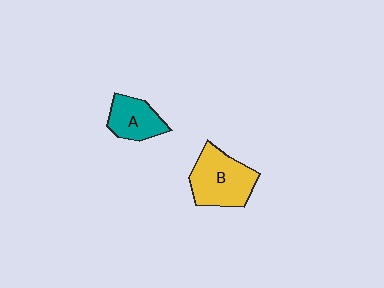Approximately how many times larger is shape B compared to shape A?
Approximately 1.6 times.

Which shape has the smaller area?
Shape A (teal).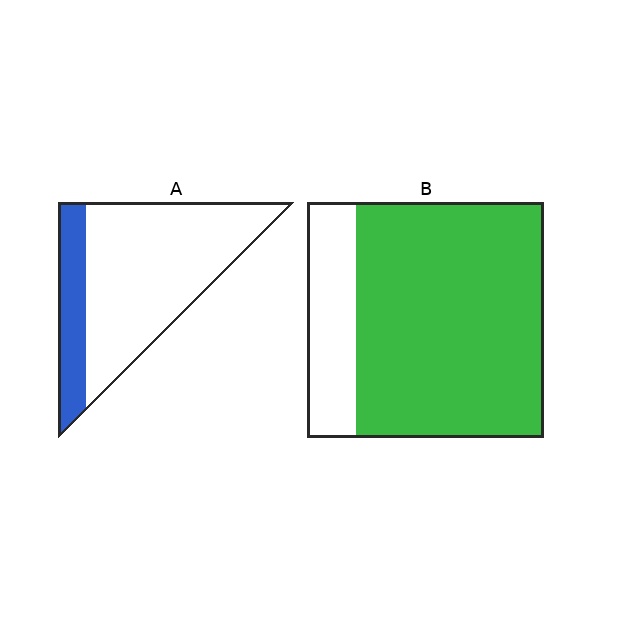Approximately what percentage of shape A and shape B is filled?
A is approximately 20% and B is approximately 80%.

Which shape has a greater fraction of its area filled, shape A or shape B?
Shape B.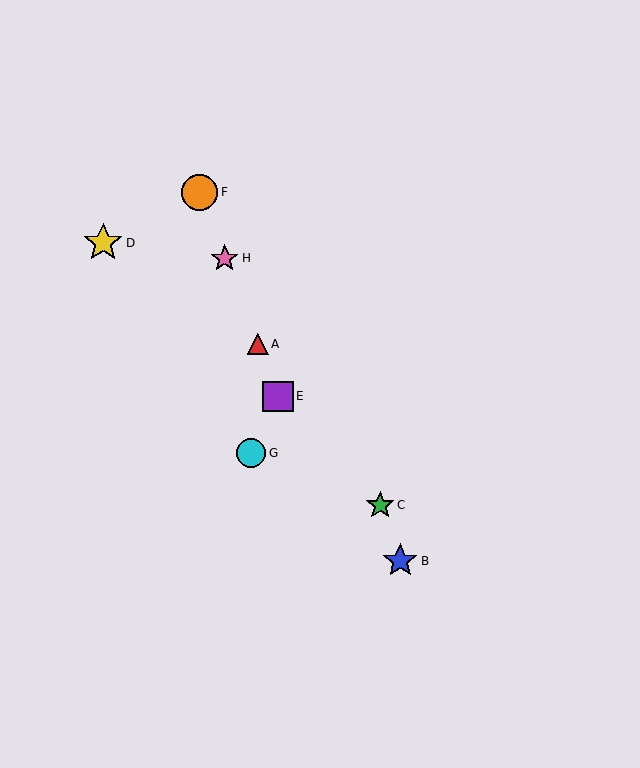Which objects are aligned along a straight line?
Objects A, E, F, H are aligned along a straight line.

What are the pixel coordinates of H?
Object H is at (225, 259).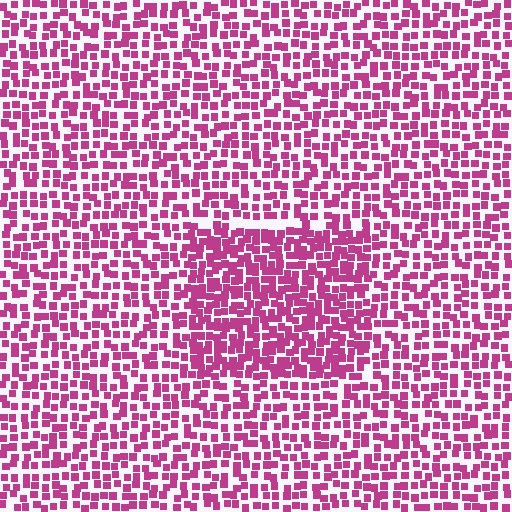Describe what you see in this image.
The image contains small magenta elements arranged at two different densities. A rectangle-shaped region is visible where the elements are more densely packed than the surrounding area.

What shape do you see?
I see a rectangle.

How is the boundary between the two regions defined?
The boundary is defined by a change in element density (approximately 1.6x ratio). All elements are the same color, size, and shape.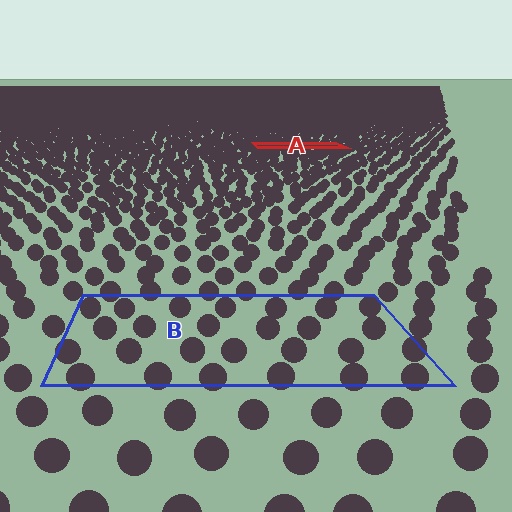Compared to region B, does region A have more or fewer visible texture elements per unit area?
Region A has more texture elements per unit area — they are packed more densely because it is farther away.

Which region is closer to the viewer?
Region B is closer. The texture elements there are larger and more spread out.